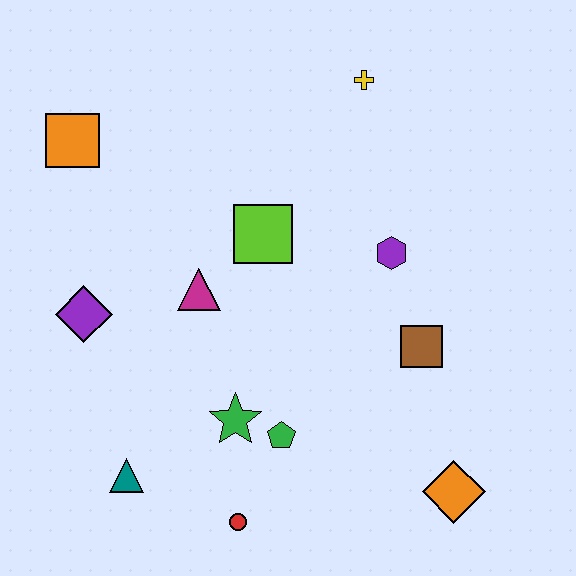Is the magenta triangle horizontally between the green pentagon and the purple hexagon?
No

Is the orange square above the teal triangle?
Yes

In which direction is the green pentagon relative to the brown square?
The green pentagon is to the left of the brown square.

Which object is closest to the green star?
The green pentagon is closest to the green star.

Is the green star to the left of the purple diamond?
No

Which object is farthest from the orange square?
The orange diamond is farthest from the orange square.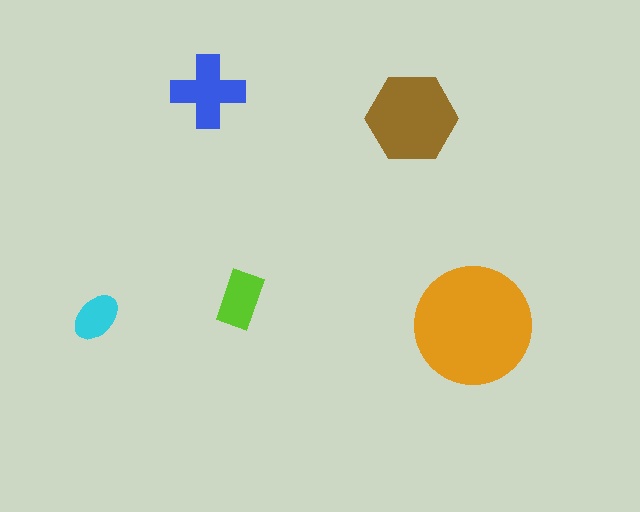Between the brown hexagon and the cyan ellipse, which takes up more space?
The brown hexagon.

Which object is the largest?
The orange circle.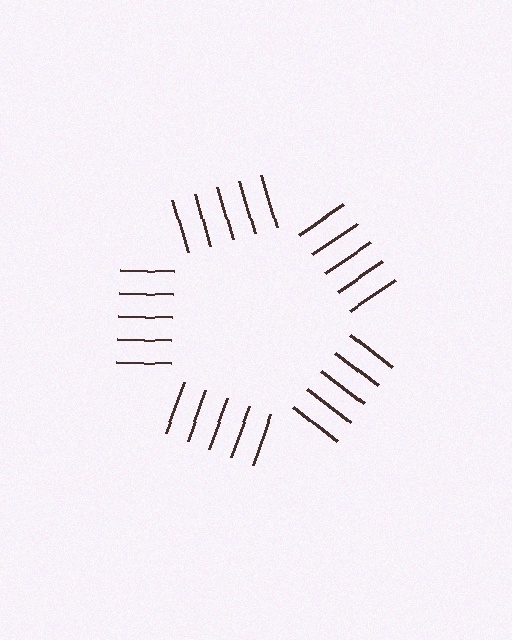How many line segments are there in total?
25 — 5 along each of the 5 edges.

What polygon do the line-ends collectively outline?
An illusory pentagon — the line segments terminate on its edges but no continuous stroke is drawn.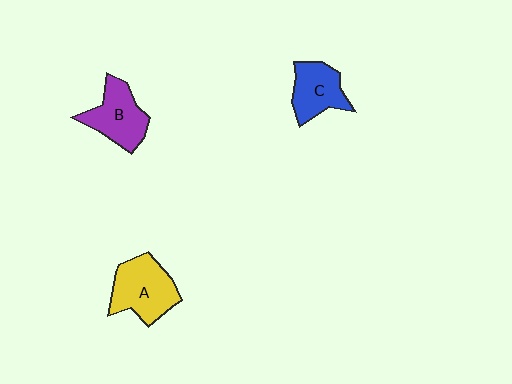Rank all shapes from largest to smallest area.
From largest to smallest: A (yellow), B (purple), C (blue).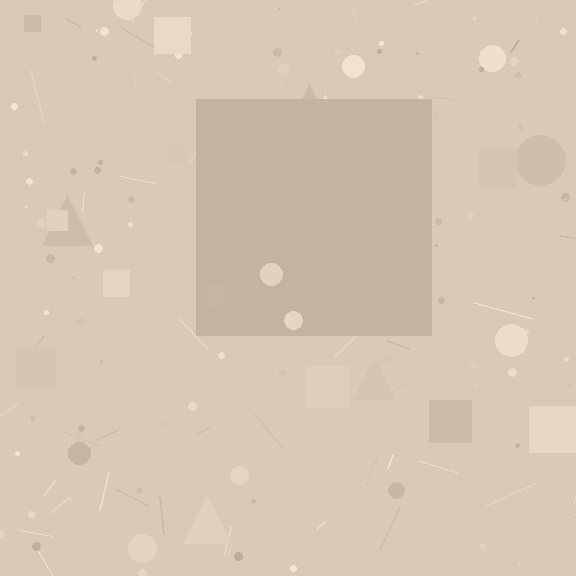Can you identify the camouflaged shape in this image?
The camouflaged shape is a square.